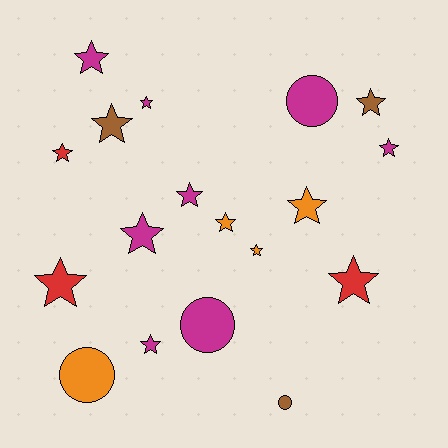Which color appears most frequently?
Magenta, with 8 objects.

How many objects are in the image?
There are 18 objects.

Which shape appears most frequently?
Star, with 14 objects.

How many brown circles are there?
There is 1 brown circle.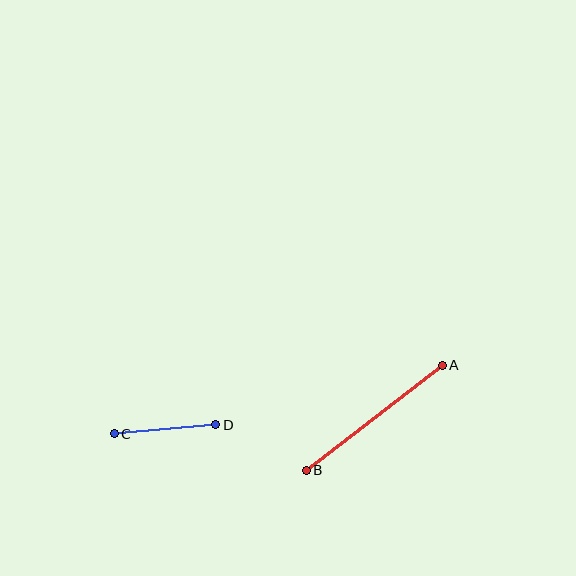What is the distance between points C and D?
The distance is approximately 102 pixels.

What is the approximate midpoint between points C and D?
The midpoint is at approximately (165, 429) pixels.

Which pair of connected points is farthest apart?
Points A and B are farthest apart.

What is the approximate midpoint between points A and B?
The midpoint is at approximately (374, 418) pixels.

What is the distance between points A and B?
The distance is approximately 172 pixels.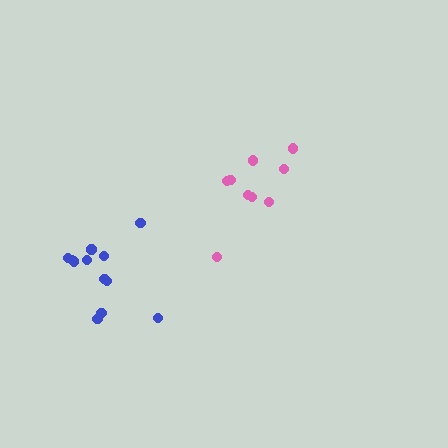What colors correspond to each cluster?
The clusters are colored: pink, blue.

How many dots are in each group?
Group 1: 9 dots, Group 2: 12 dots (21 total).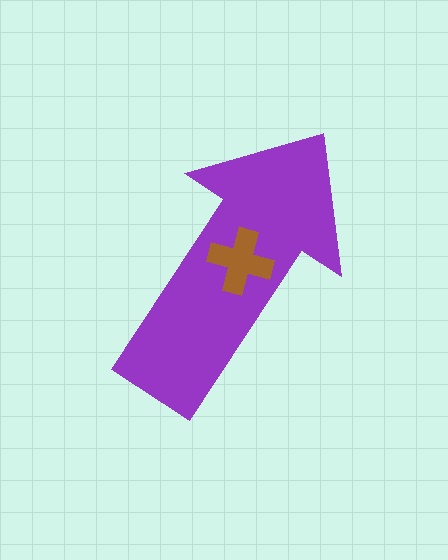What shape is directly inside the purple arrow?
The brown cross.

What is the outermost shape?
The purple arrow.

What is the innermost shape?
The brown cross.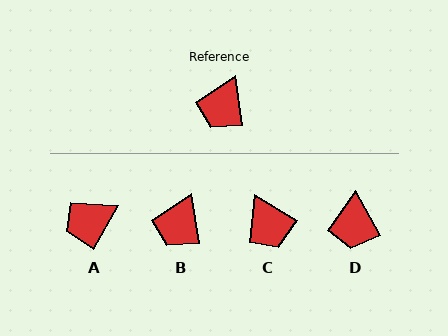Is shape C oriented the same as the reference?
No, it is off by about 50 degrees.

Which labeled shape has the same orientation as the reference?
B.